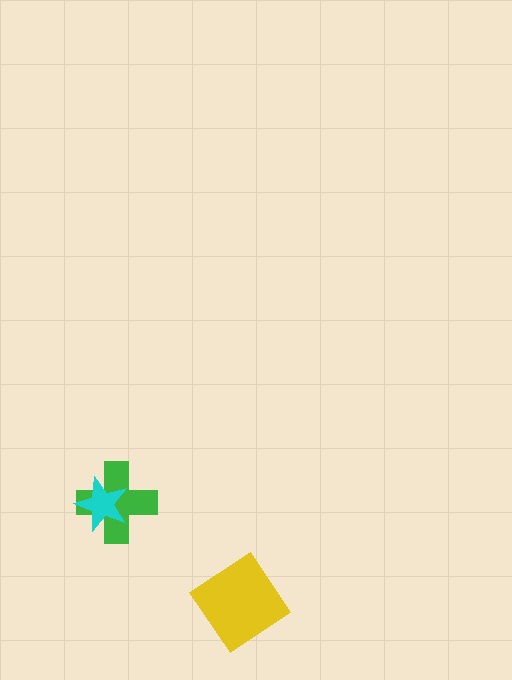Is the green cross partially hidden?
Yes, it is partially covered by another shape.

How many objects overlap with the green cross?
1 object overlaps with the green cross.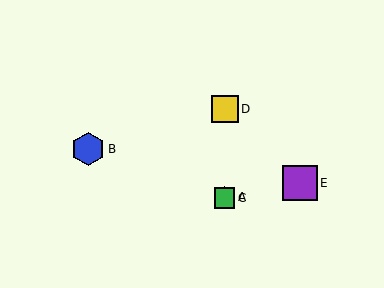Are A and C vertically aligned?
Yes, both are at x≈225.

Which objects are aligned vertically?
Objects A, C, D are aligned vertically.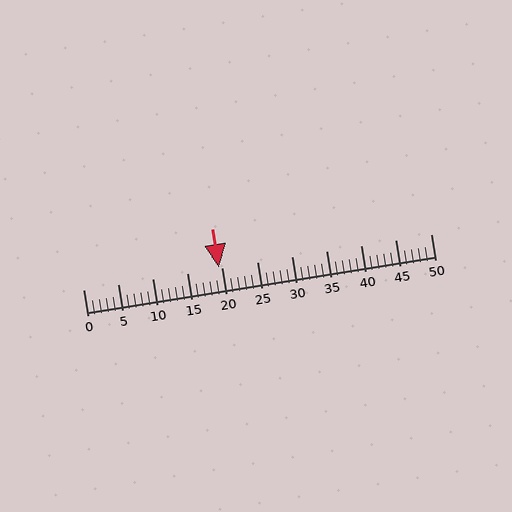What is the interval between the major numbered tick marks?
The major tick marks are spaced 5 units apart.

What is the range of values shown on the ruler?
The ruler shows values from 0 to 50.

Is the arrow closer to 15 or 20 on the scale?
The arrow is closer to 20.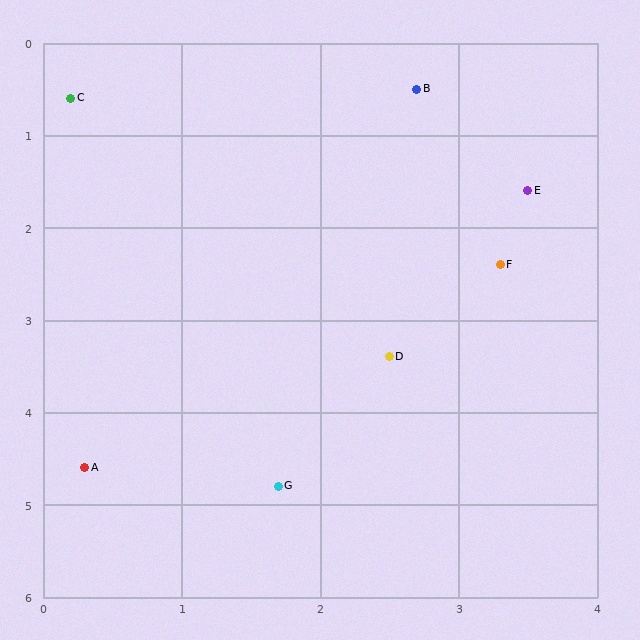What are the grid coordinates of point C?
Point C is at approximately (0.2, 0.6).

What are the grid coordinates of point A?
Point A is at approximately (0.3, 4.6).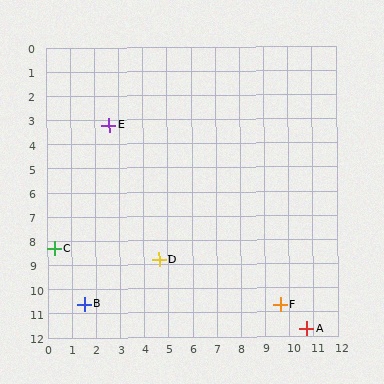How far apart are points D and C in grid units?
Points D and C are about 4.3 grid units apart.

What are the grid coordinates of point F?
Point F is at approximately (9.6, 10.7).